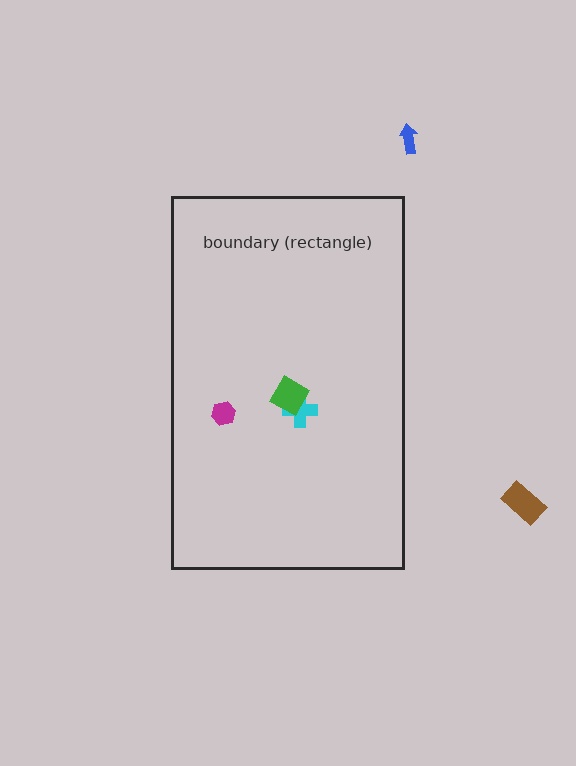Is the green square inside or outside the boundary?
Inside.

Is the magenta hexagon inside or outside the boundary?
Inside.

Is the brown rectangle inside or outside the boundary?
Outside.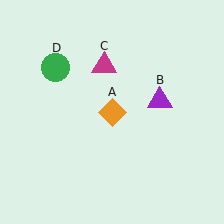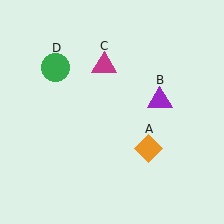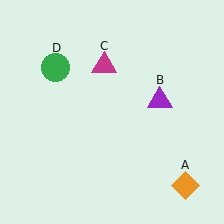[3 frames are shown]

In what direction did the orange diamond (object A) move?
The orange diamond (object A) moved down and to the right.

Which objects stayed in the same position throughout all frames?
Purple triangle (object B) and magenta triangle (object C) and green circle (object D) remained stationary.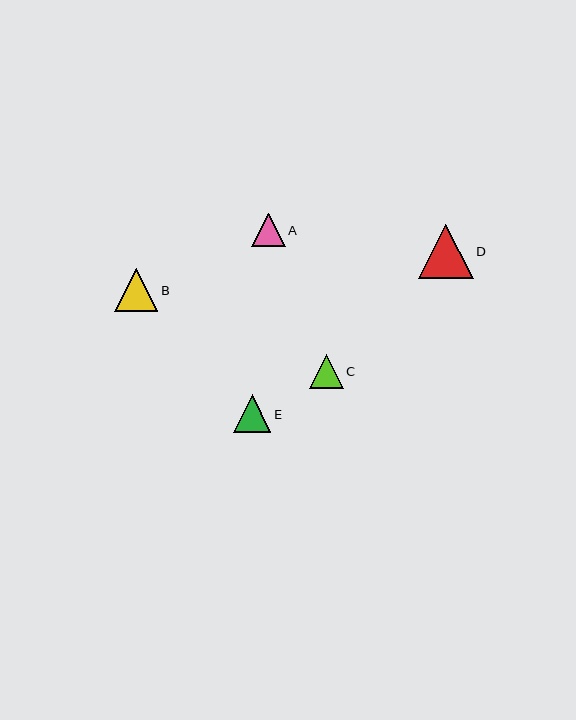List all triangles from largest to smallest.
From largest to smallest: D, B, E, C, A.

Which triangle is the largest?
Triangle D is the largest with a size of approximately 55 pixels.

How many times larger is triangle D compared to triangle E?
Triangle D is approximately 1.5 times the size of triangle E.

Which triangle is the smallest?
Triangle A is the smallest with a size of approximately 34 pixels.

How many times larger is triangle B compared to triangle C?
Triangle B is approximately 1.3 times the size of triangle C.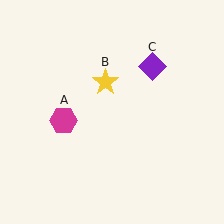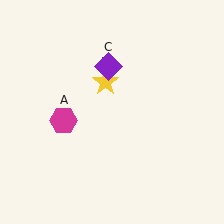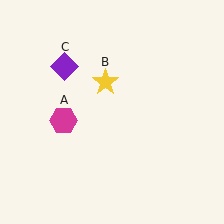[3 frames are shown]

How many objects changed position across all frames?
1 object changed position: purple diamond (object C).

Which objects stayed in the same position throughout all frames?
Magenta hexagon (object A) and yellow star (object B) remained stationary.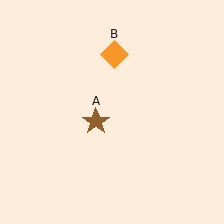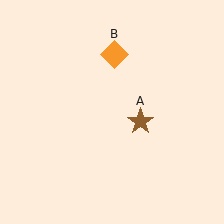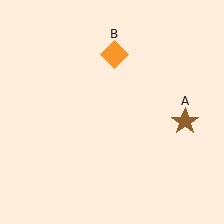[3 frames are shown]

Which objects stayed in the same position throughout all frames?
Orange diamond (object B) remained stationary.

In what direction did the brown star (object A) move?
The brown star (object A) moved right.